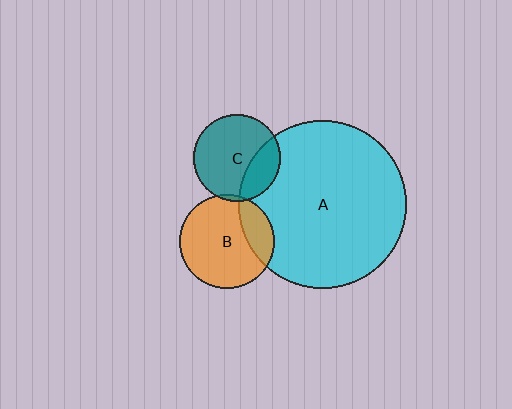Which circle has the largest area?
Circle A (cyan).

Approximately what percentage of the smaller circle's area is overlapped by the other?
Approximately 20%.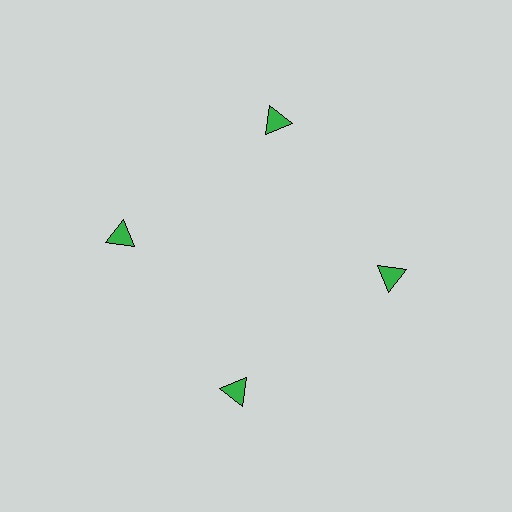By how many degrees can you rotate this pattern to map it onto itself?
The pattern maps onto itself every 90 degrees of rotation.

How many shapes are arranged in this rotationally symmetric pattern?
There are 4 shapes, arranged in 4 groups of 1.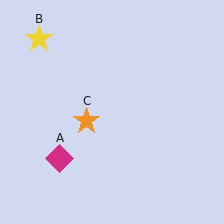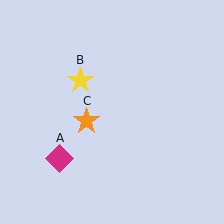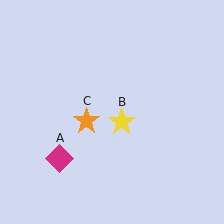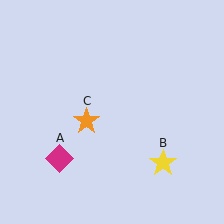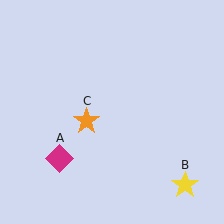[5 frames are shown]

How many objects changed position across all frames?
1 object changed position: yellow star (object B).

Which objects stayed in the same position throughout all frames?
Magenta diamond (object A) and orange star (object C) remained stationary.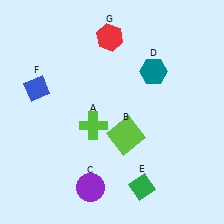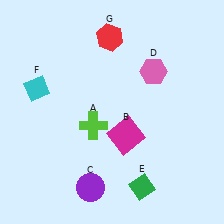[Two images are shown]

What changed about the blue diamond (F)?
In Image 1, F is blue. In Image 2, it changed to cyan.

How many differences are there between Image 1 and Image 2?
There are 3 differences between the two images.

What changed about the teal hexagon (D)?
In Image 1, D is teal. In Image 2, it changed to pink.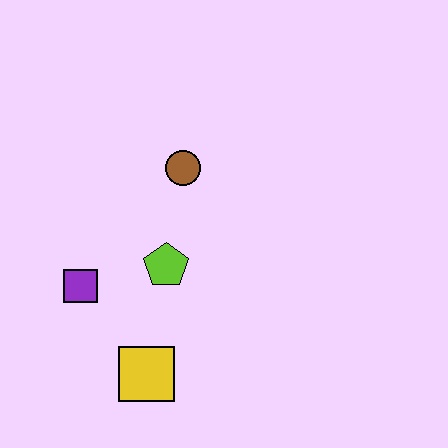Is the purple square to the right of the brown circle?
No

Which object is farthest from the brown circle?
The yellow square is farthest from the brown circle.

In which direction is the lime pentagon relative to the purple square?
The lime pentagon is to the right of the purple square.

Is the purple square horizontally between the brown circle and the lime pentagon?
No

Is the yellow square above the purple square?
No